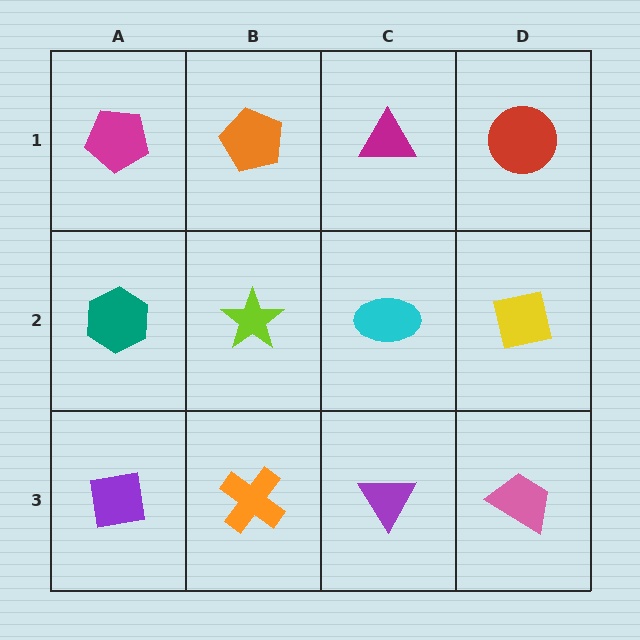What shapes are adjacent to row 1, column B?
A lime star (row 2, column B), a magenta pentagon (row 1, column A), a magenta triangle (row 1, column C).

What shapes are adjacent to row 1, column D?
A yellow square (row 2, column D), a magenta triangle (row 1, column C).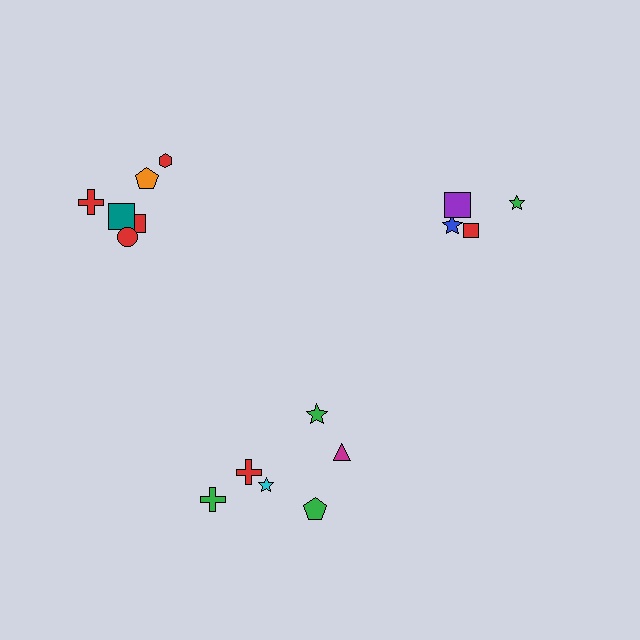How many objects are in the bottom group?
There are 6 objects.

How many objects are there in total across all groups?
There are 16 objects.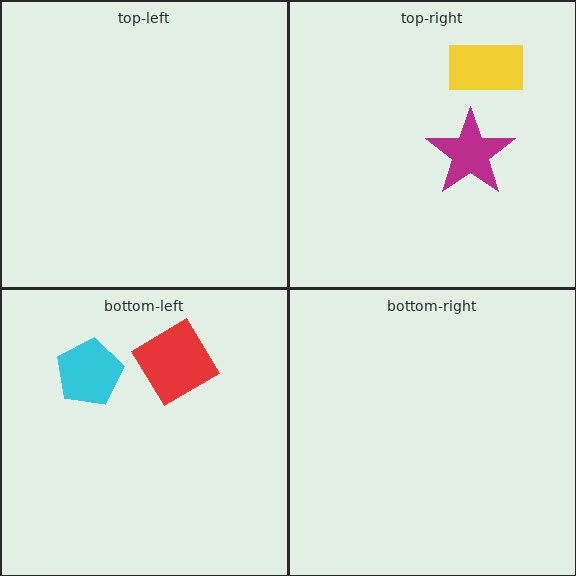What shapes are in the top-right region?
The yellow rectangle, the magenta star.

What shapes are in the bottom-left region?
The cyan pentagon, the red diamond.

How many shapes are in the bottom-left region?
2.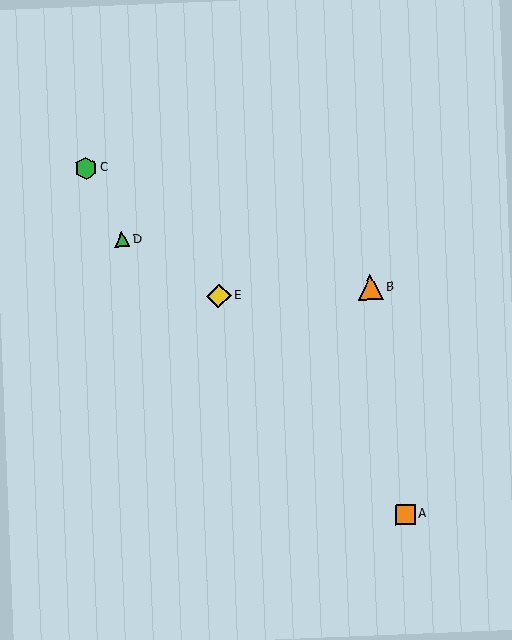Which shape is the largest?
The yellow diamond (labeled E) is the largest.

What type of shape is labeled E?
Shape E is a yellow diamond.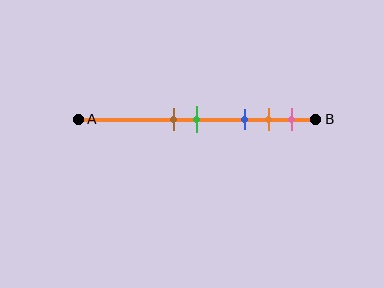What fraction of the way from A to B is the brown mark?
The brown mark is approximately 40% (0.4) of the way from A to B.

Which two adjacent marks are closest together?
The brown and green marks are the closest adjacent pair.